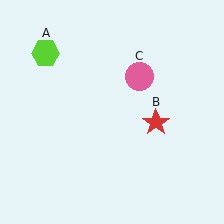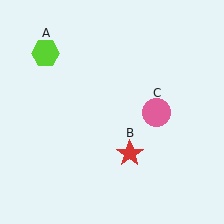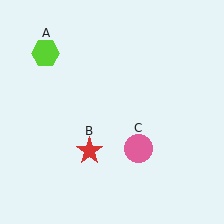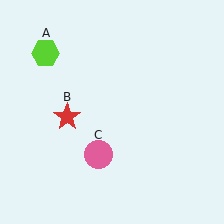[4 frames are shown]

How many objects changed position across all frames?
2 objects changed position: red star (object B), pink circle (object C).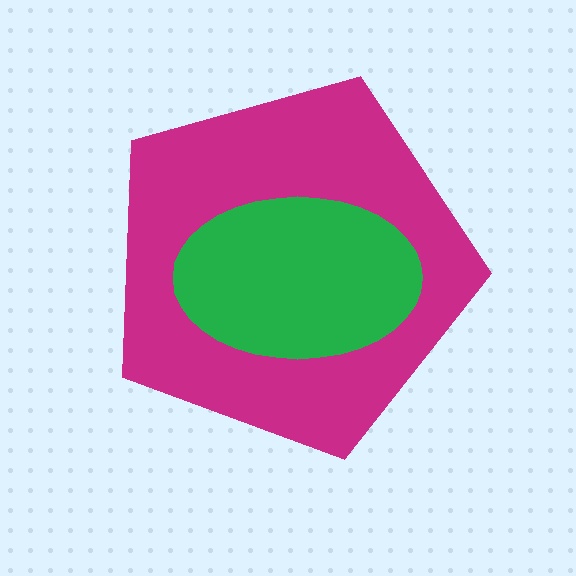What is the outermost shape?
The magenta pentagon.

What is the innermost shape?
The green ellipse.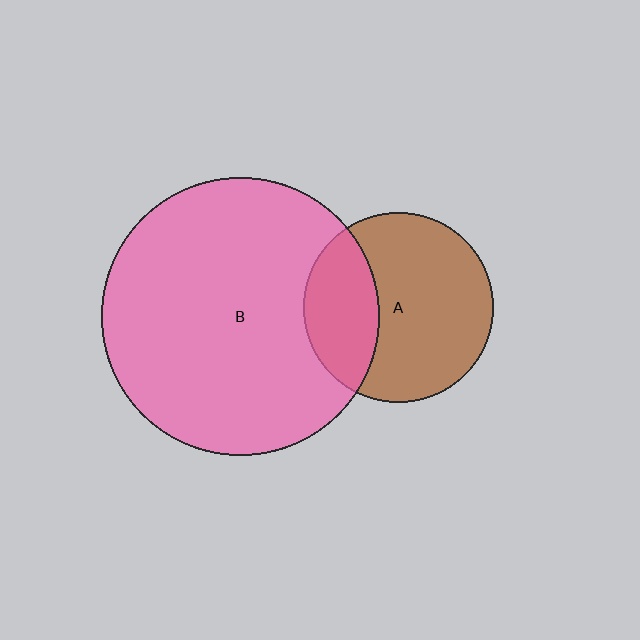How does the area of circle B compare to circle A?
Approximately 2.2 times.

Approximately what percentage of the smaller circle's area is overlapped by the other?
Approximately 30%.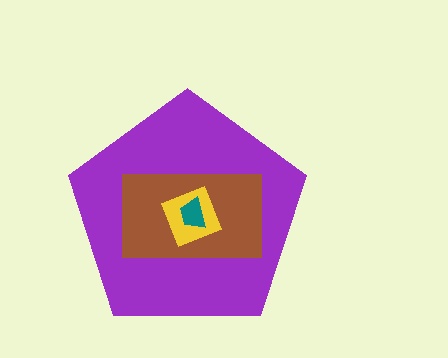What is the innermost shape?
The teal trapezoid.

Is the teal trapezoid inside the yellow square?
Yes.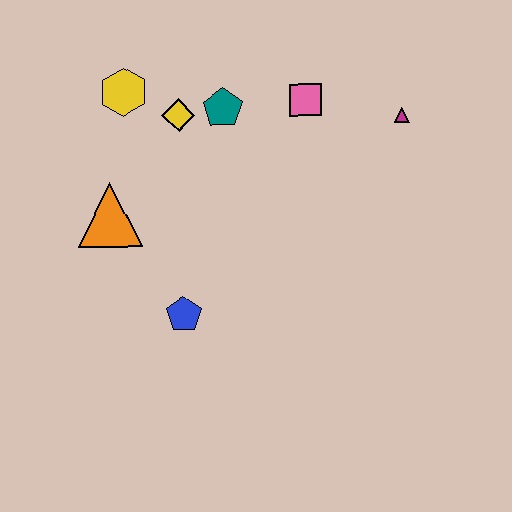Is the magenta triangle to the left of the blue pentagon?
No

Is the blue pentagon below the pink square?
Yes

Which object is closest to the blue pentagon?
The orange triangle is closest to the blue pentagon.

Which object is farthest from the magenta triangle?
The orange triangle is farthest from the magenta triangle.